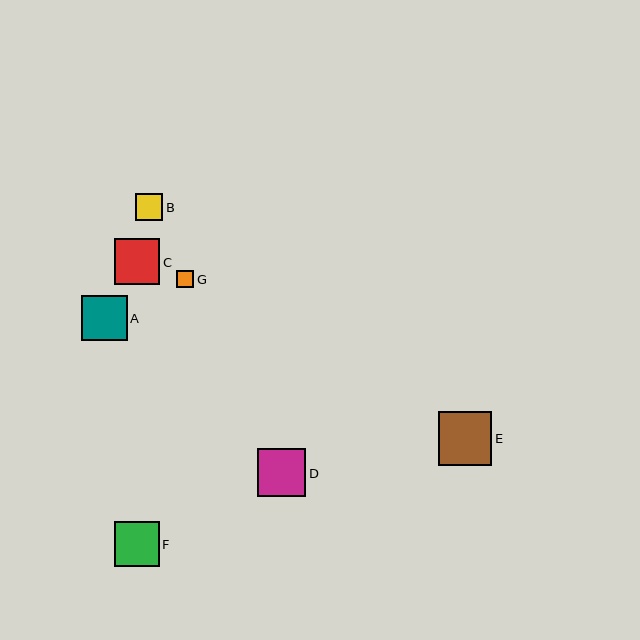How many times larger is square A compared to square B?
Square A is approximately 1.7 times the size of square B.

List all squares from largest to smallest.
From largest to smallest: E, D, C, A, F, B, G.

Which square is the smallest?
Square G is the smallest with a size of approximately 17 pixels.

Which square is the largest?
Square E is the largest with a size of approximately 54 pixels.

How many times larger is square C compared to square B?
Square C is approximately 1.7 times the size of square B.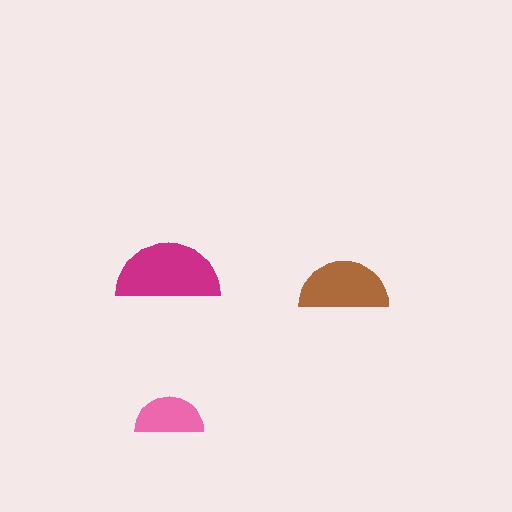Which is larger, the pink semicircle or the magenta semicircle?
The magenta one.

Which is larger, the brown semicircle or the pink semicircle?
The brown one.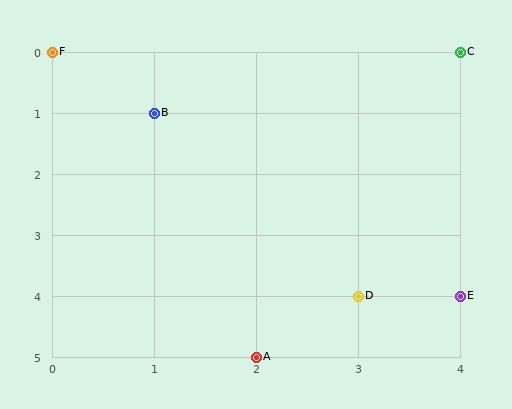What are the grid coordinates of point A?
Point A is at grid coordinates (2, 5).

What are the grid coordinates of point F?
Point F is at grid coordinates (0, 0).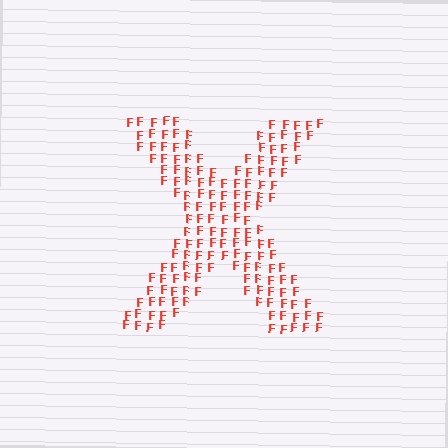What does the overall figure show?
The overall figure shows the letter X.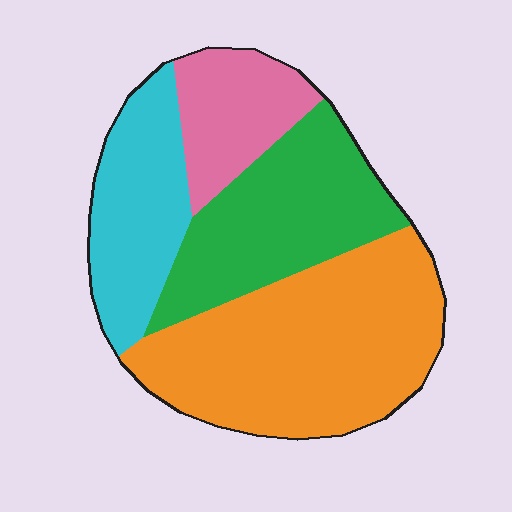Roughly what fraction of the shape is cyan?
Cyan takes up less than a quarter of the shape.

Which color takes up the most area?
Orange, at roughly 40%.